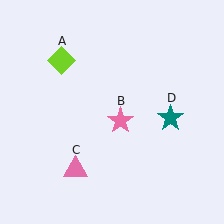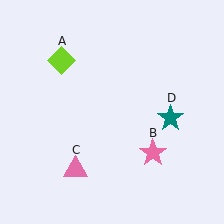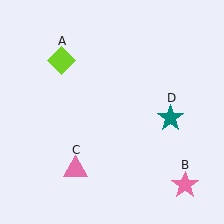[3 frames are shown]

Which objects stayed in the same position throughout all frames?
Lime diamond (object A) and pink triangle (object C) and teal star (object D) remained stationary.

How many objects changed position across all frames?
1 object changed position: pink star (object B).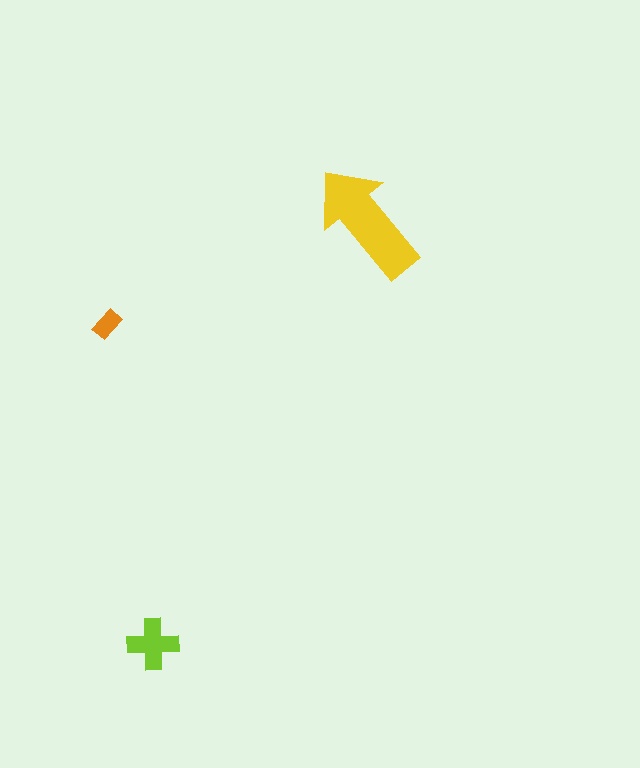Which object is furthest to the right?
The yellow arrow is rightmost.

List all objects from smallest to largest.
The orange rectangle, the lime cross, the yellow arrow.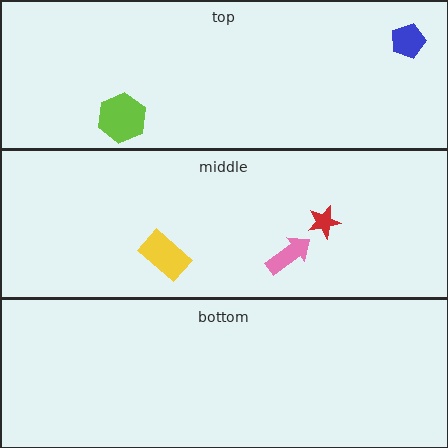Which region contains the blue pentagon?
The top region.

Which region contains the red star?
The middle region.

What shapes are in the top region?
The blue pentagon, the lime hexagon.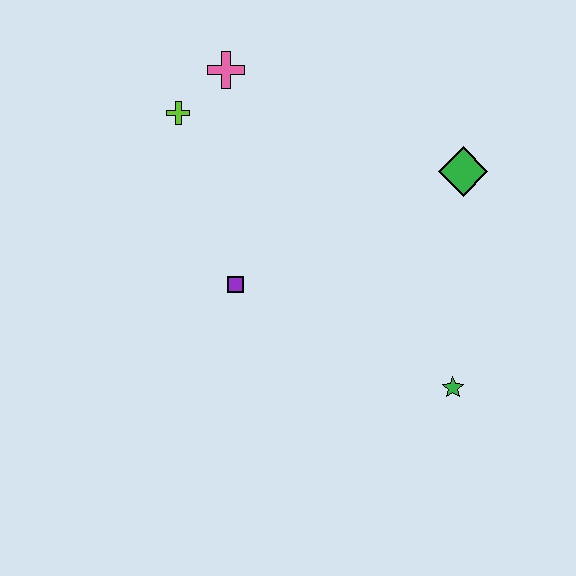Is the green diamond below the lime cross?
Yes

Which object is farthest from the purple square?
The green diamond is farthest from the purple square.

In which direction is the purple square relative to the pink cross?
The purple square is below the pink cross.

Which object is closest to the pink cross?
The lime cross is closest to the pink cross.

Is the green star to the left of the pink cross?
No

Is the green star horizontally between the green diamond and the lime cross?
Yes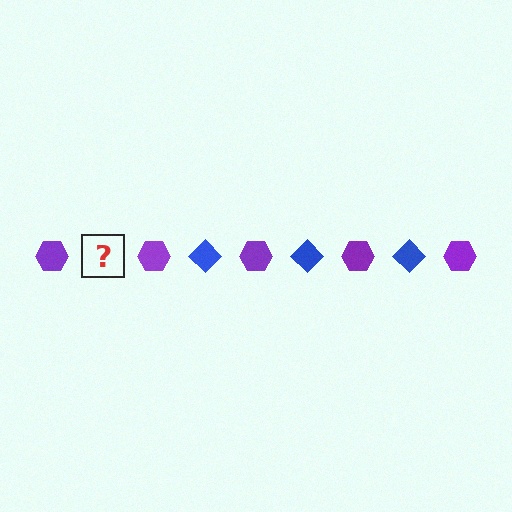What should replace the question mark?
The question mark should be replaced with a blue diamond.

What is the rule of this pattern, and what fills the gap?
The rule is that the pattern alternates between purple hexagon and blue diamond. The gap should be filled with a blue diamond.